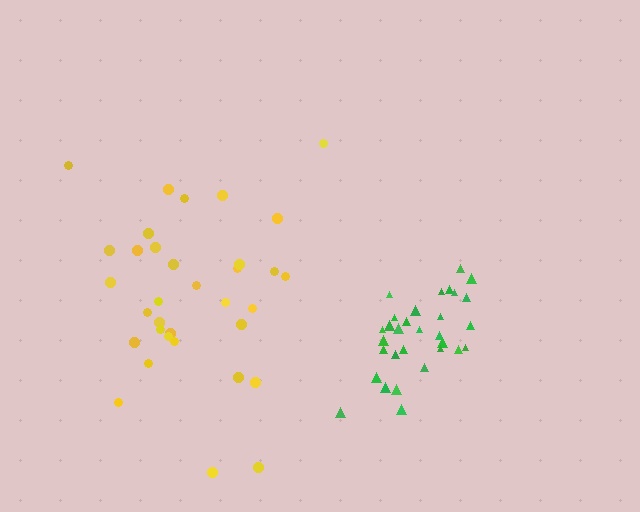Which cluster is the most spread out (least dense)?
Yellow.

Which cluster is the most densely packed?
Green.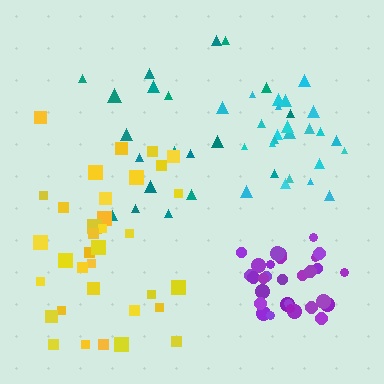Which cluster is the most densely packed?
Purple.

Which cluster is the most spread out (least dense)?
Teal.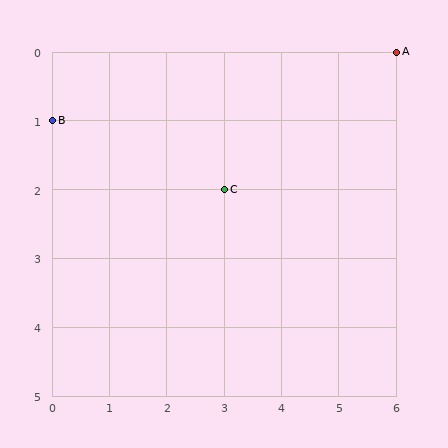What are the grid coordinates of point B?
Point B is at grid coordinates (0, 1).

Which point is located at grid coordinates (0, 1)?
Point B is at (0, 1).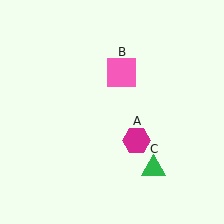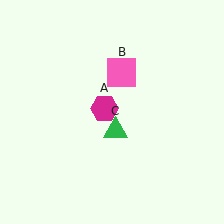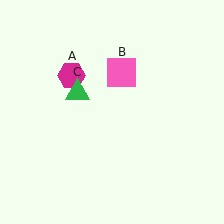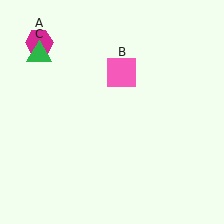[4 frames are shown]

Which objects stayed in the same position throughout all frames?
Pink square (object B) remained stationary.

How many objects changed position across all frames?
2 objects changed position: magenta hexagon (object A), green triangle (object C).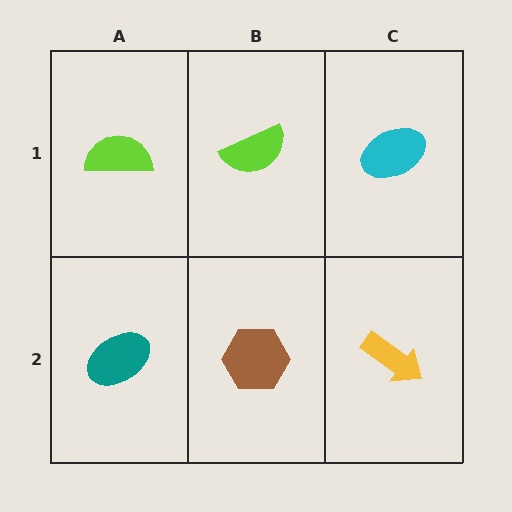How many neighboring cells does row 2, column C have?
2.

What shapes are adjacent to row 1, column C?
A yellow arrow (row 2, column C), a lime semicircle (row 1, column B).